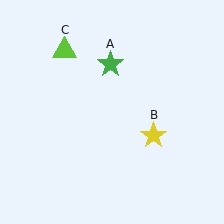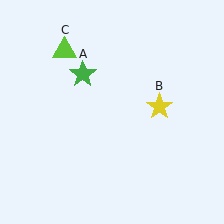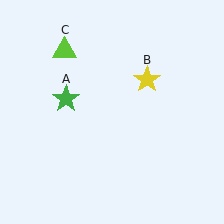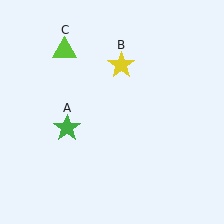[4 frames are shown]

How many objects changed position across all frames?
2 objects changed position: green star (object A), yellow star (object B).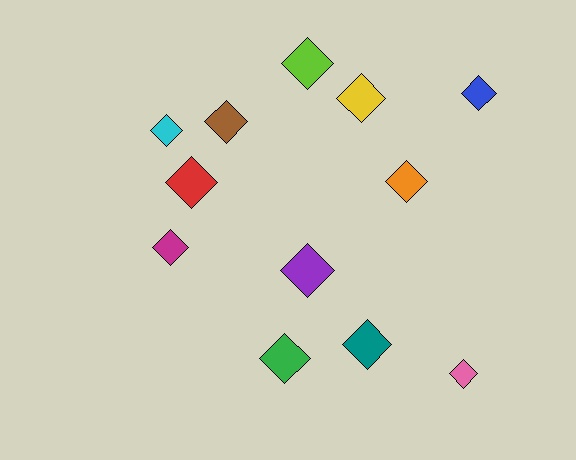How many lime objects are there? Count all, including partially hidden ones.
There is 1 lime object.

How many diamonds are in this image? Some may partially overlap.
There are 12 diamonds.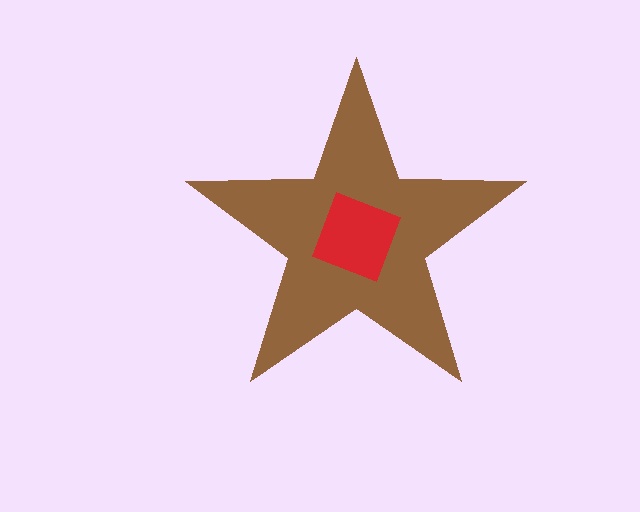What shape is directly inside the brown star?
The red diamond.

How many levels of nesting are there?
2.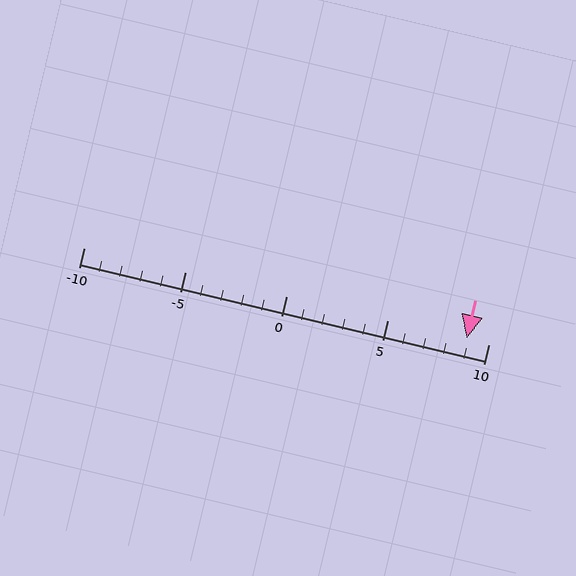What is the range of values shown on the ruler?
The ruler shows values from -10 to 10.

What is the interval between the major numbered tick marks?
The major tick marks are spaced 5 units apart.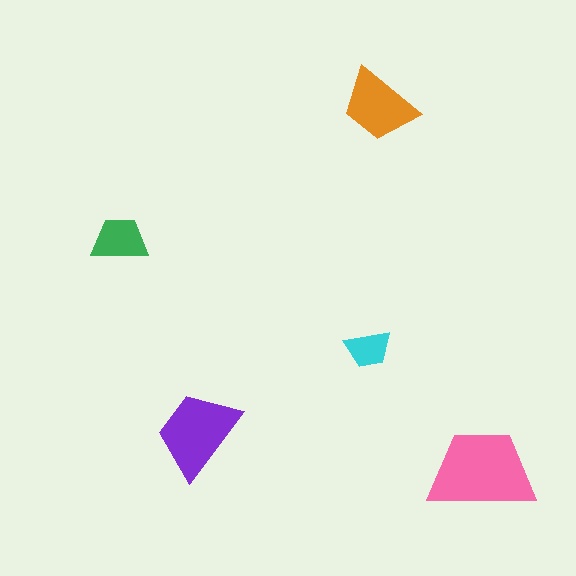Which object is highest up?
The orange trapezoid is topmost.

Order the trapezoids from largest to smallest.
the pink one, the purple one, the orange one, the green one, the cyan one.